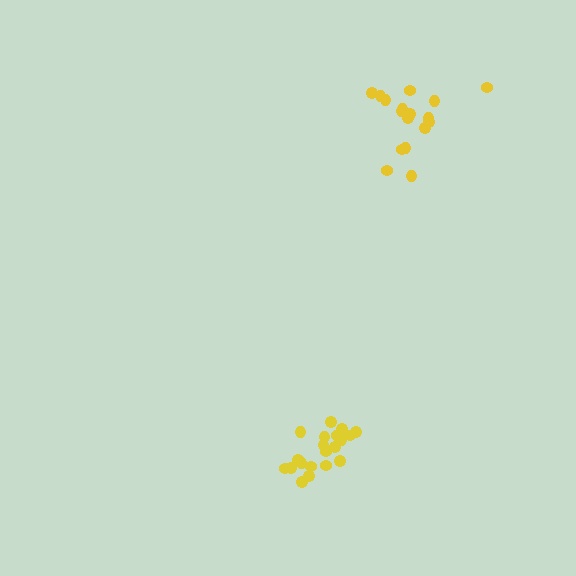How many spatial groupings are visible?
There are 2 spatial groupings.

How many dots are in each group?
Group 1: 17 dots, Group 2: 20 dots (37 total).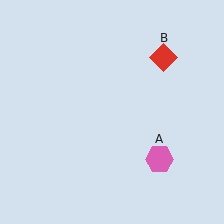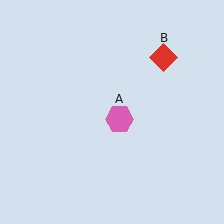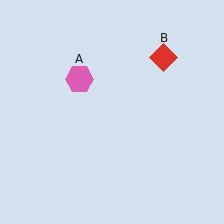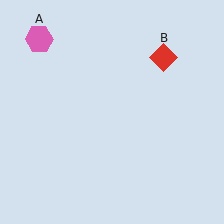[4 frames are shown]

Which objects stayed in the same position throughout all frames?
Red diamond (object B) remained stationary.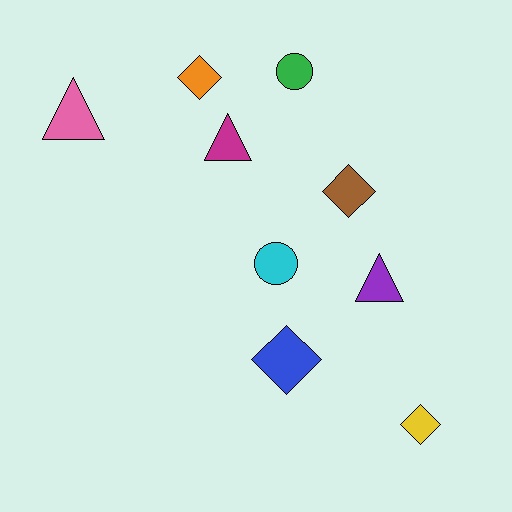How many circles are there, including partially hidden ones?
There are 2 circles.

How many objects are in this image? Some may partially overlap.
There are 9 objects.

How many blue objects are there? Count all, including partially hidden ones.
There is 1 blue object.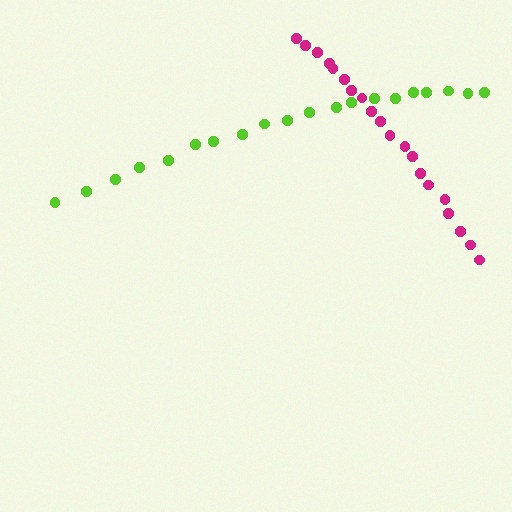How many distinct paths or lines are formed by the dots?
There are 2 distinct paths.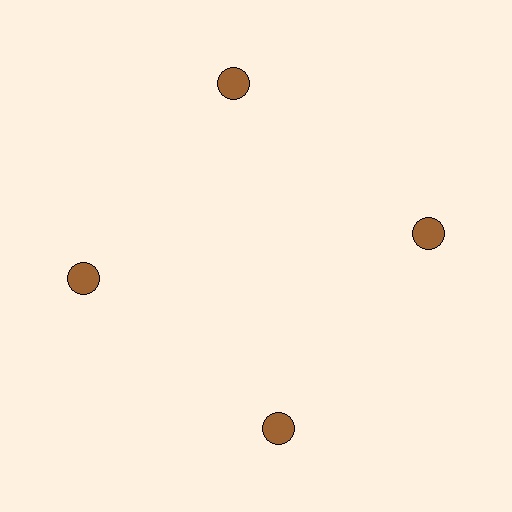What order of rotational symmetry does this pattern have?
This pattern has 4-fold rotational symmetry.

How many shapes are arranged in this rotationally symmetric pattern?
There are 4 shapes, arranged in 4 groups of 1.